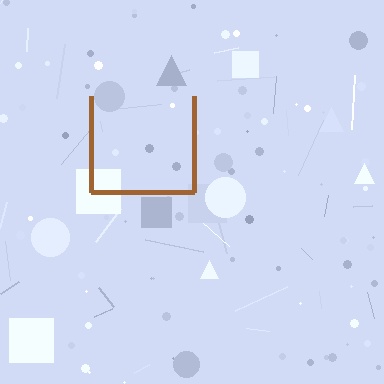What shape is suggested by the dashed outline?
The dashed outline suggests a square.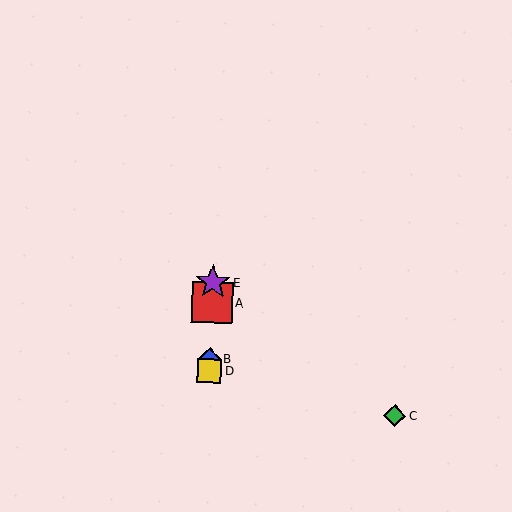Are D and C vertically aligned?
No, D is at x≈210 and C is at x≈395.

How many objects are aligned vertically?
4 objects (A, B, D, E) are aligned vertically.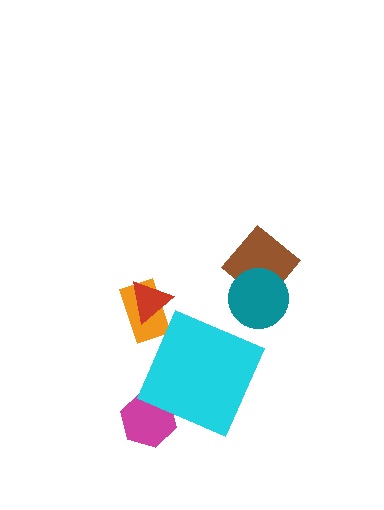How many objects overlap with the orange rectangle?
1 object overlaps with the orange rectangle.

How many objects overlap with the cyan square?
0 objects overlap with the cyan square.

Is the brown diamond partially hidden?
Yes, it is partially covered by another shape.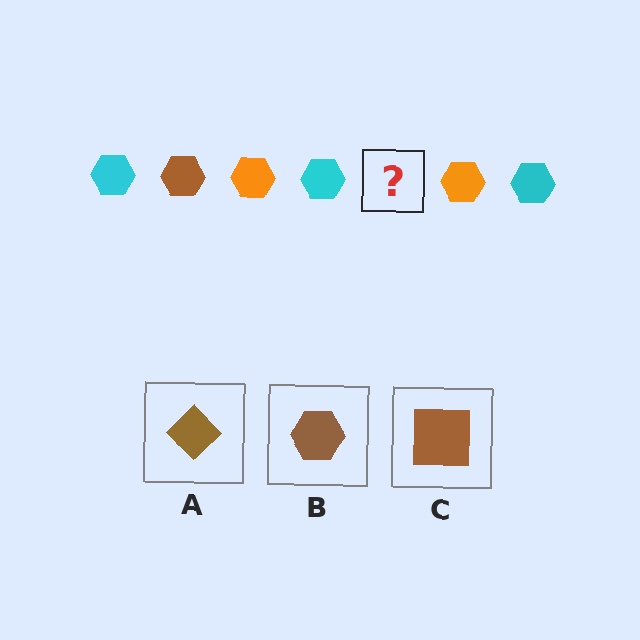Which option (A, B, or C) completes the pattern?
B.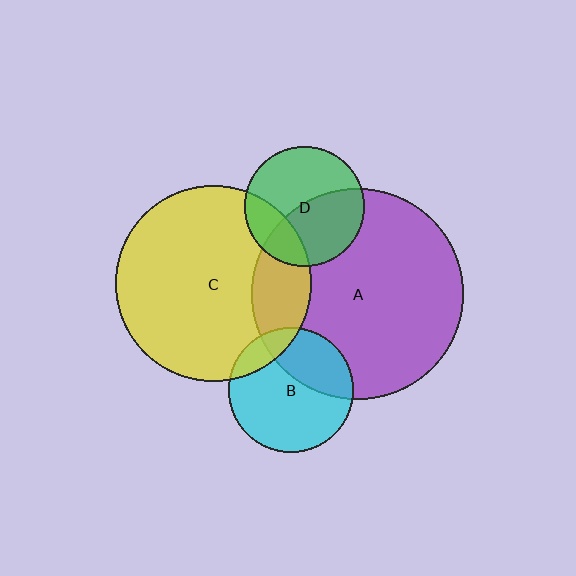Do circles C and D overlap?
Yes.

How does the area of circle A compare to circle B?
Approximately 2.9 times.